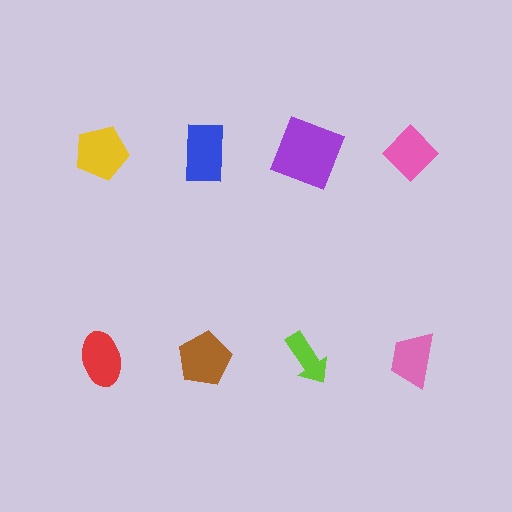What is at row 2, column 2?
A brown pentagon.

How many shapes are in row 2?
4 shapes.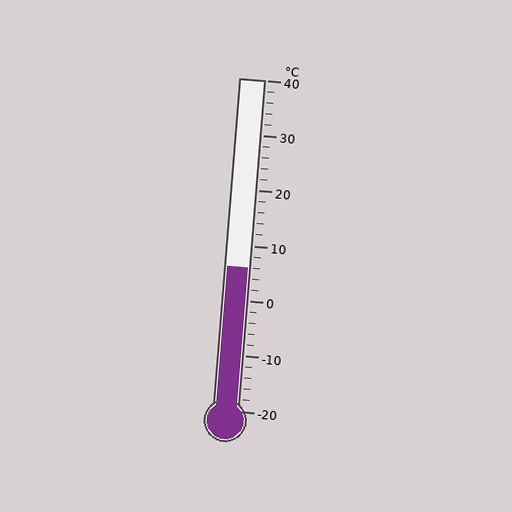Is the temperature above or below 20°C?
The temperature is below 20°C.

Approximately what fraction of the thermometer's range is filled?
The thermometer is filled to approximately 45% of its range.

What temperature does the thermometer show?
The thermometer shows approximately 6°C.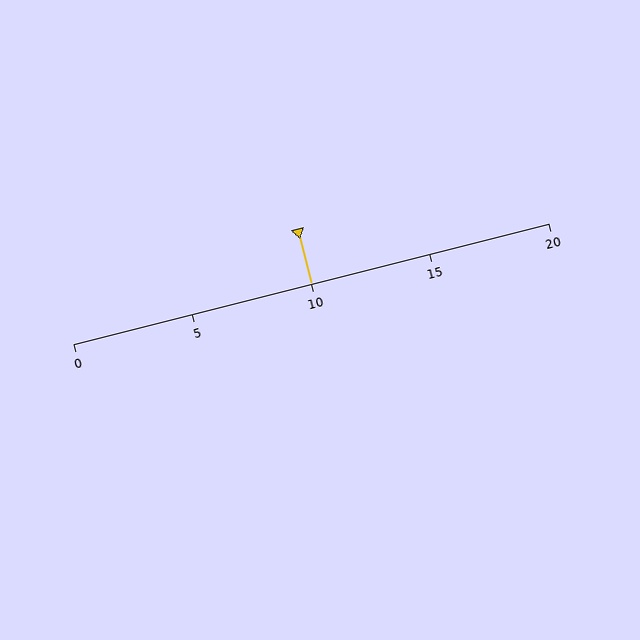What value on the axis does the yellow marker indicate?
The marker indicates approximately 10.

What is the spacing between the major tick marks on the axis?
The major ticks are spaced 5 apart.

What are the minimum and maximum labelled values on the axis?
The axis runs from 0 to 20.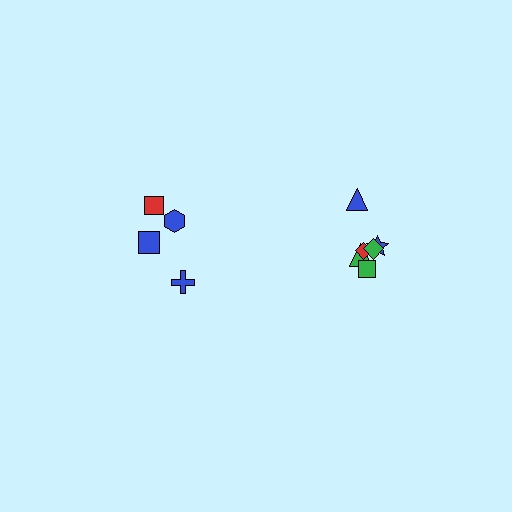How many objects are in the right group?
There are 6 objects.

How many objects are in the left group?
There are 4 objects.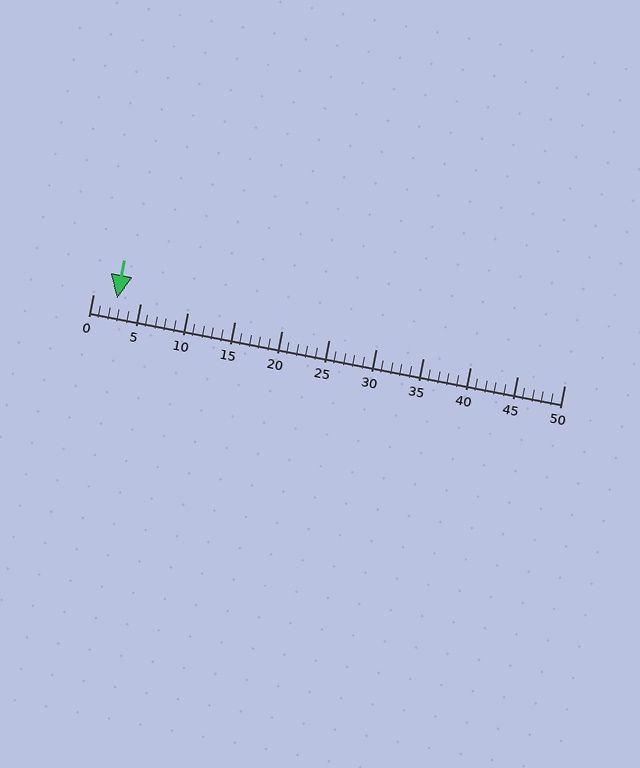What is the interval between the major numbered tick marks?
The major tick marks are spaced 5 units apart.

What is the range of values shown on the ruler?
The ruler shows values from 0 to 50.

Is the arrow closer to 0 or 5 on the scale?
The arrow is closer to 5.